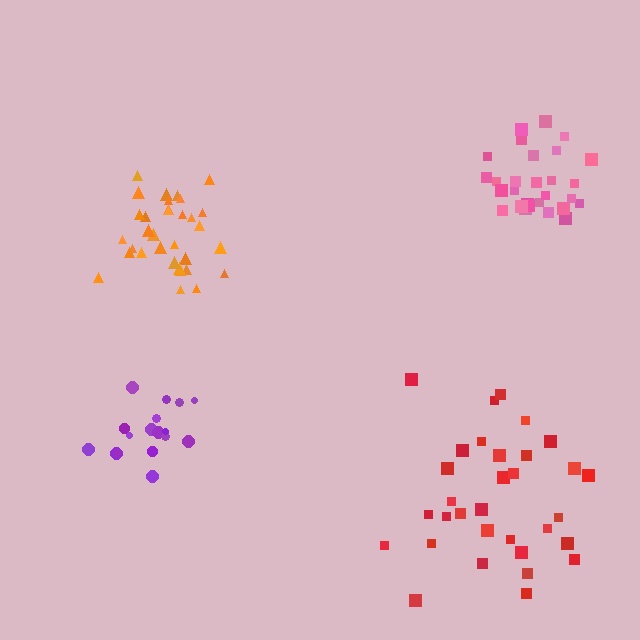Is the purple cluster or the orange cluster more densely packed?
Orange.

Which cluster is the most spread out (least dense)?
Red.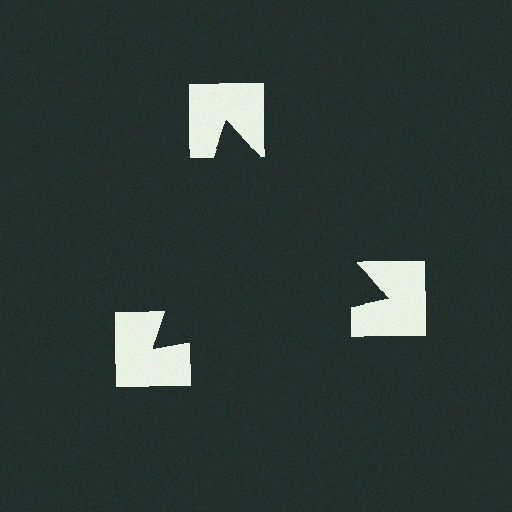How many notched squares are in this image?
There are 3 — one at each vertex of the illusory triangle.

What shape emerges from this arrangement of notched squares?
An illusory triangle — its edges are inferred from the aligned wedge cuts in the notched squares, not physically drawn.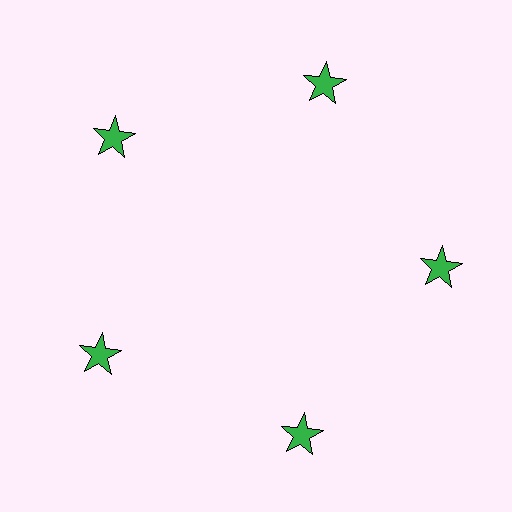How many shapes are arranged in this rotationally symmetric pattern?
There are 5 shapes, arranged in 5 groups of 1.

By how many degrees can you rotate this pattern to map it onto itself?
The pattern maps onto itself every 72 degrees of rotation.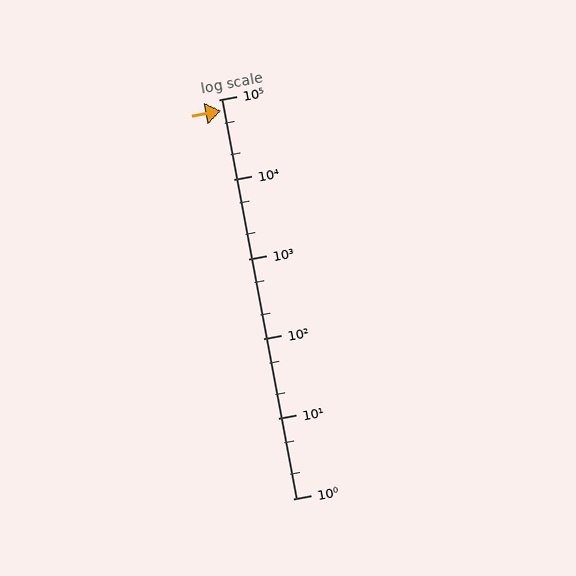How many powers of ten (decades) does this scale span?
The scale spans 5 decades, from 1 to 100000.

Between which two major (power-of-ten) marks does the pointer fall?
The pointer is between 10000 and 100000.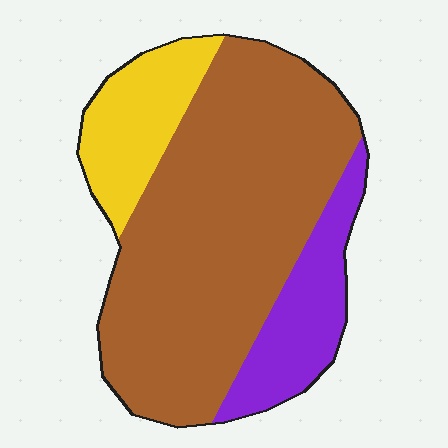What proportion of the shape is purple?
Purple covers about 15% of the shape.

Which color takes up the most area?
Brown, at roughly 65%.